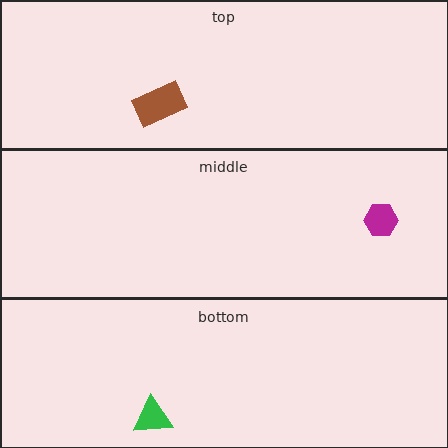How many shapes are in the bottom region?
1.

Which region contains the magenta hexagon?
The middle region.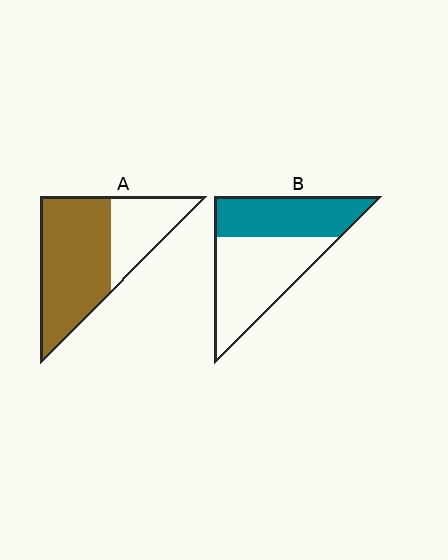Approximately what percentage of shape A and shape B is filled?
A is approximately 65% and B is approximately 45%.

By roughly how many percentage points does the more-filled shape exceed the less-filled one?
By roughly 25 percentage points (A over B).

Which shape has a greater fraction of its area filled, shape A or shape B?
Shape A.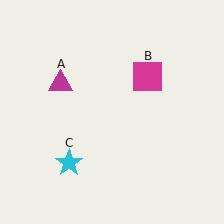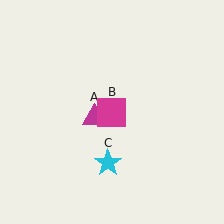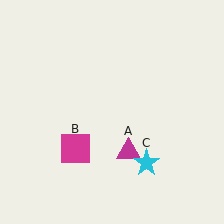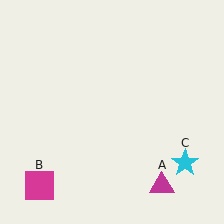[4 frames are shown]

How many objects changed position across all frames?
3 objects changed position: magenta triangle (object A), magenta square (object B), cyan star (object C).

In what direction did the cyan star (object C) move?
The cyan star (object C) moved right.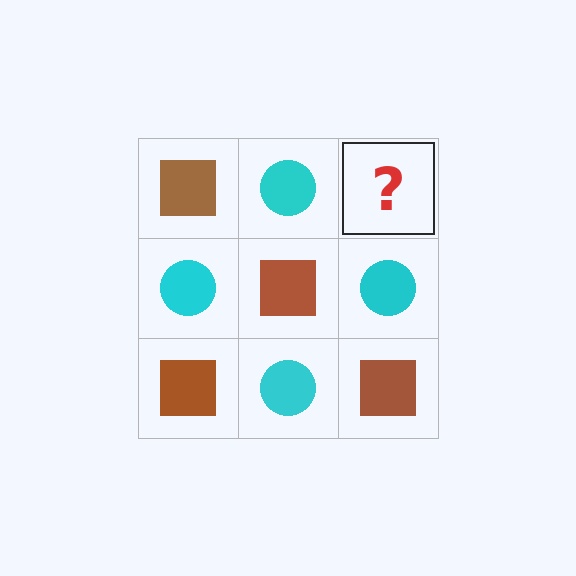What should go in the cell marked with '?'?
The missing cell should contain a brown square.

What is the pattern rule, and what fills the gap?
The rule is that it alternates brown square and cyan circle in a checkerboard pattern. The gap should be filled with a brown square.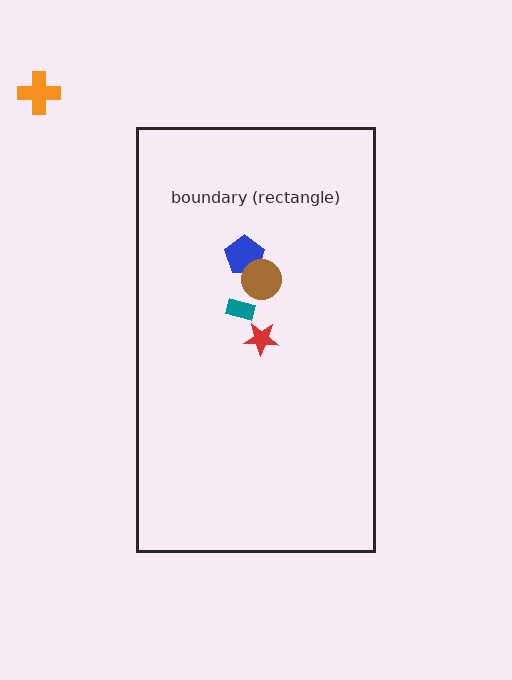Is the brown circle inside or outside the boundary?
Inside.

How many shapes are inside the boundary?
4 inside, 1 outside.